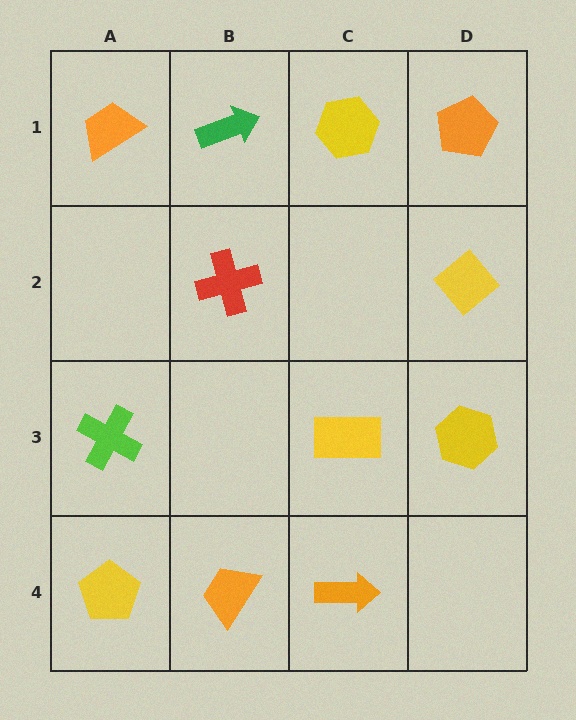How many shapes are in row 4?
3 shapes.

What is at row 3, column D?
A yellow hexagon.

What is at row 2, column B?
A red cross.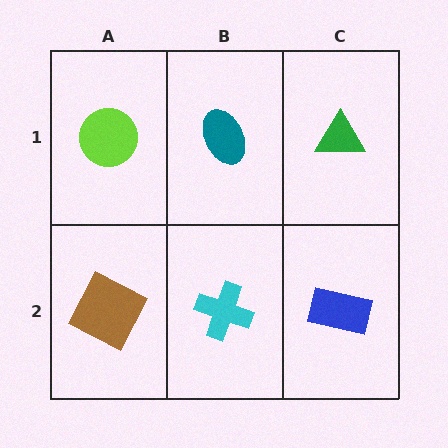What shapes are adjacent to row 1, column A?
A brown square (row 2, column A), a teal ellipse (row 1, column B).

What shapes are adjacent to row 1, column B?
A cyan cross (row 2, column B), a lime circle (row 1, column A), a green triangle (row 1, column C).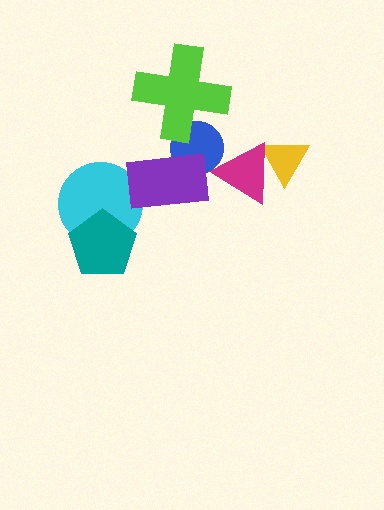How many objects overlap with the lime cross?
1 object overlaps with the lime cross.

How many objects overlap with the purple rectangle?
2 objects overlap with the purple rectangle.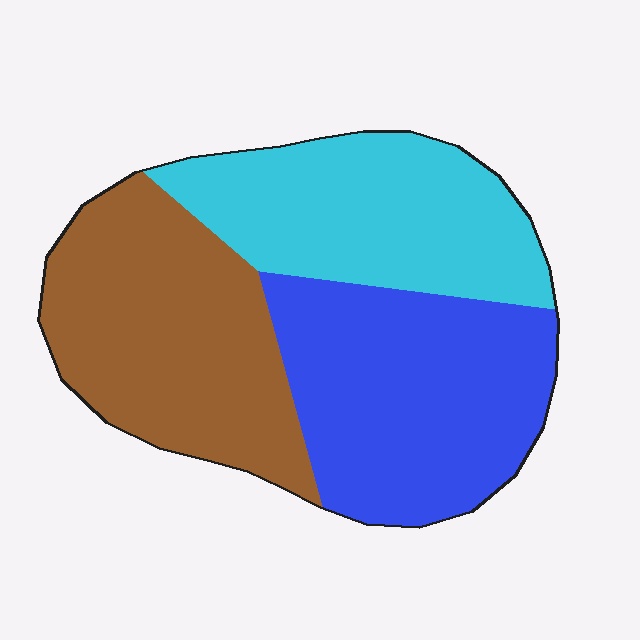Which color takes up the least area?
Cyan, at roughly 30%.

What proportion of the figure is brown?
Brown covers around 35% of the figure.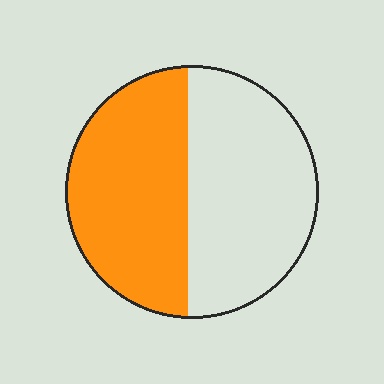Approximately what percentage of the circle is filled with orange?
Approximately 50%.